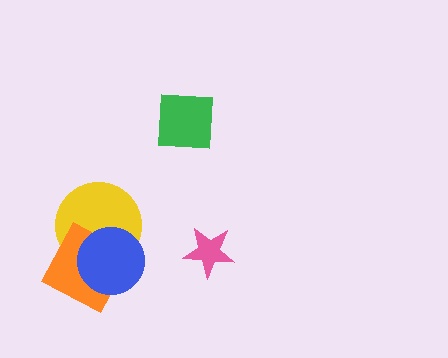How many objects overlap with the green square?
0 objects overlap with the green square.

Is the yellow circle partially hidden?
Yes, it is partially covered by another shape.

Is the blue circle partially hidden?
No, no other shape covers it.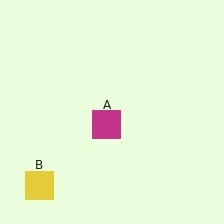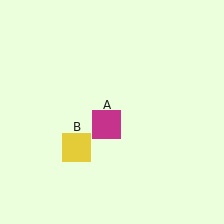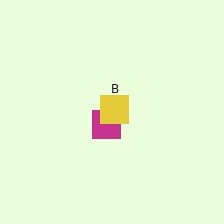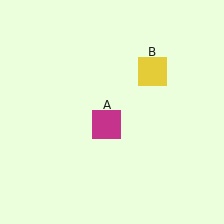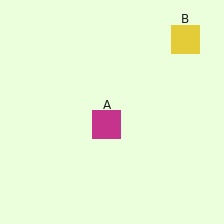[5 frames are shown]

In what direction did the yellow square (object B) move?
The yellow square (object B) moved up and to the right.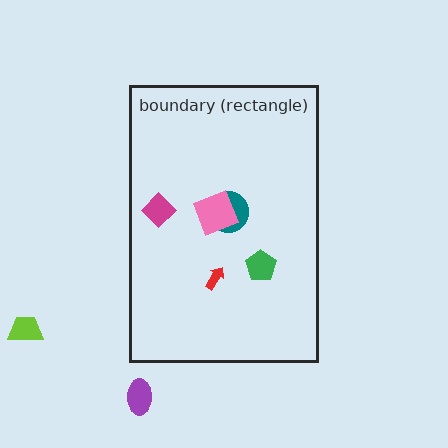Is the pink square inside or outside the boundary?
Inside.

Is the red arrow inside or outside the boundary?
Inside.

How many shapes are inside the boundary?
5 inside, 2 outside.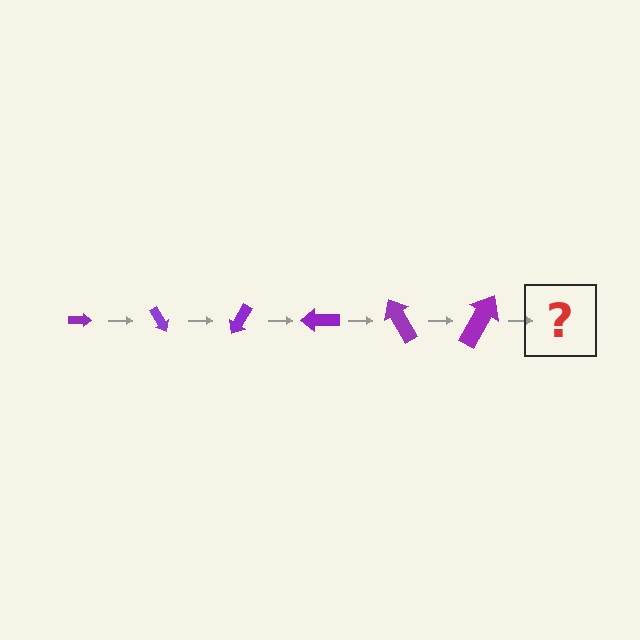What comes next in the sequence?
The next element should be an arrow, larger than the previous one and rotated 360 degrees from the start.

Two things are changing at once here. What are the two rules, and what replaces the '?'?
The two rules are that the arrow grows larger each step and it rotates 60 degrees each step. The '?' should be an arrow, larger than the previous one and rotated 360 degrees from the start.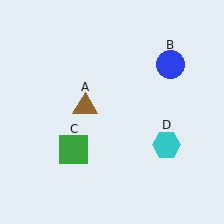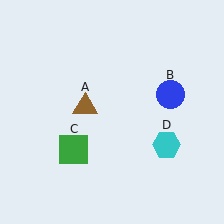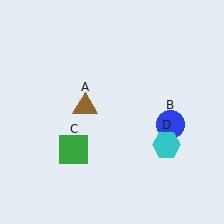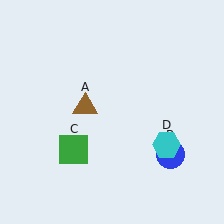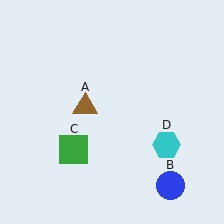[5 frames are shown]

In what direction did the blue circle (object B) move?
The blue circle (object B) moved down.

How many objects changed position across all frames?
1 object changed position: blue circle (object B).